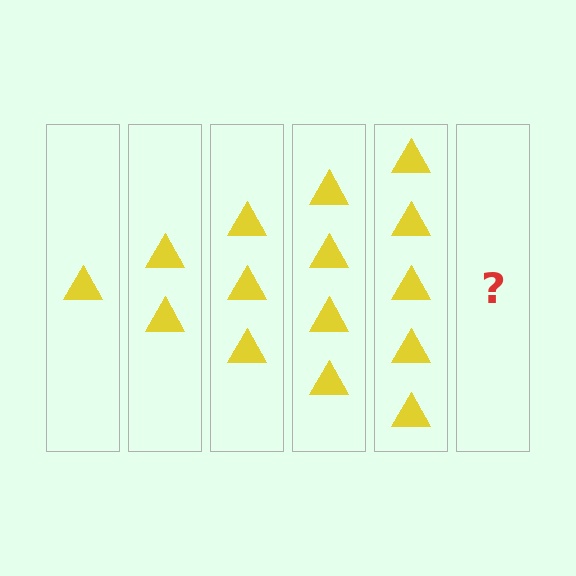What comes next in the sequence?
The next element should be 6 triangles.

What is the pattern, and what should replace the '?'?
The pattern is that each step adds one more triangle. The '?' should be 6 triangles.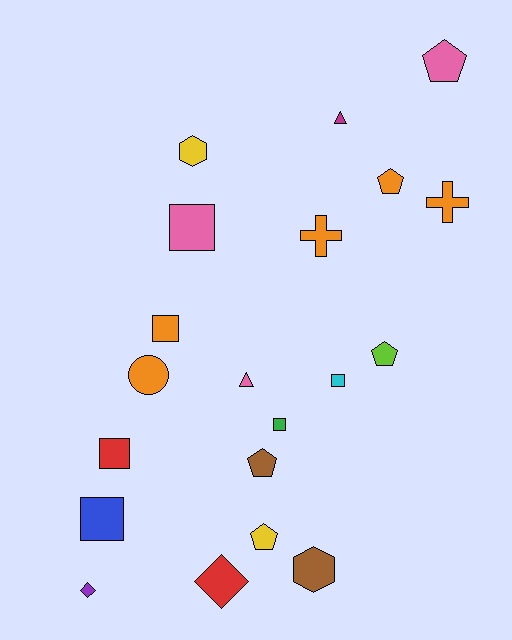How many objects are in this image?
There are 20 objects.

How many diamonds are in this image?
There are 2 diamonds.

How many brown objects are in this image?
There are 2 brown objects.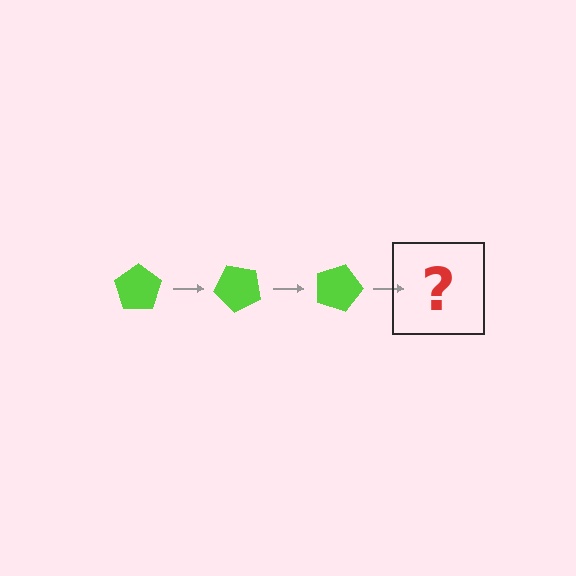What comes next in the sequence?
The next element should be a lime pentagon rotated 135 degrees.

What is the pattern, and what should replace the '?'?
The pattern is that the pentagon rotates 45 degrees each step. The '?' should be a lime pentagon rotated 135 degrees.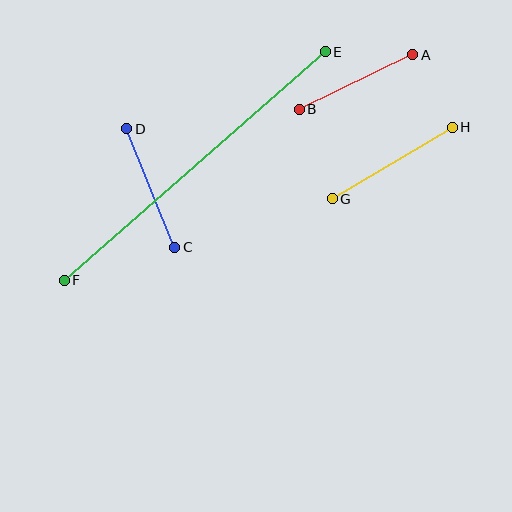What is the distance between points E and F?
The distance is approximately 347 pixels.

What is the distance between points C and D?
The distance is approximately 128 pixels.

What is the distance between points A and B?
The distance is approximately 126 pixels.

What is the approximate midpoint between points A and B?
The midpoint is at approximately (356, 82) pixels.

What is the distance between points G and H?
The distance is approximately 140 pixels.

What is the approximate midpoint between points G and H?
The midpoint is at approximately (392, 163) pixels.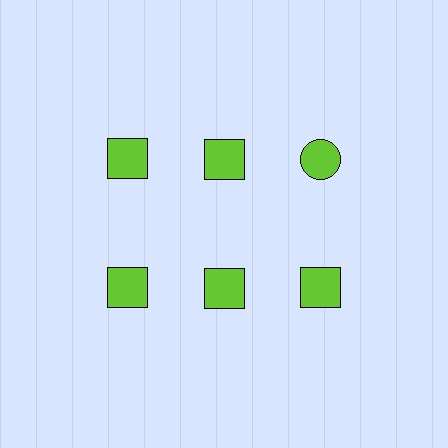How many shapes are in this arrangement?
There are 6 shapes arranged in a grid pattern.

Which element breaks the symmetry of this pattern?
The lime circle in the top row, center column breaks the symmetry. All other shapes are lime squares.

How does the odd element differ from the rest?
It has a different shape: circle instead of square.